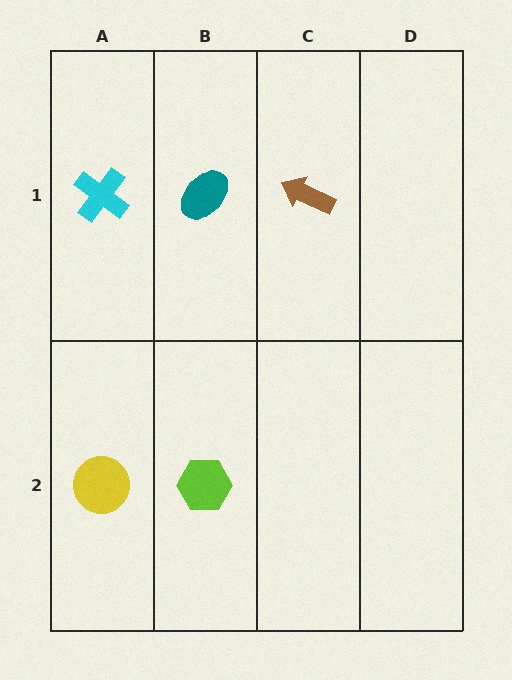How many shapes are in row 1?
3 shapes.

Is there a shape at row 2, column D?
No, that cell is empty.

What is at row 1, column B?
A teal ellipse.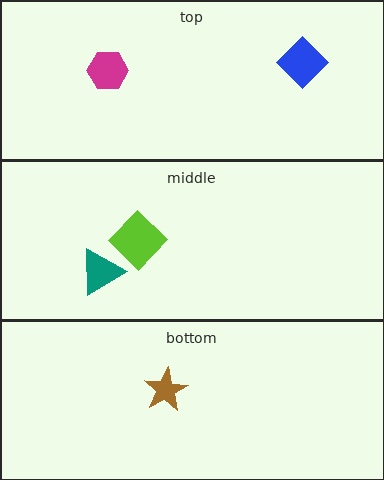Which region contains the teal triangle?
The middle region.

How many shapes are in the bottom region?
1.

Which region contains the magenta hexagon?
The top region.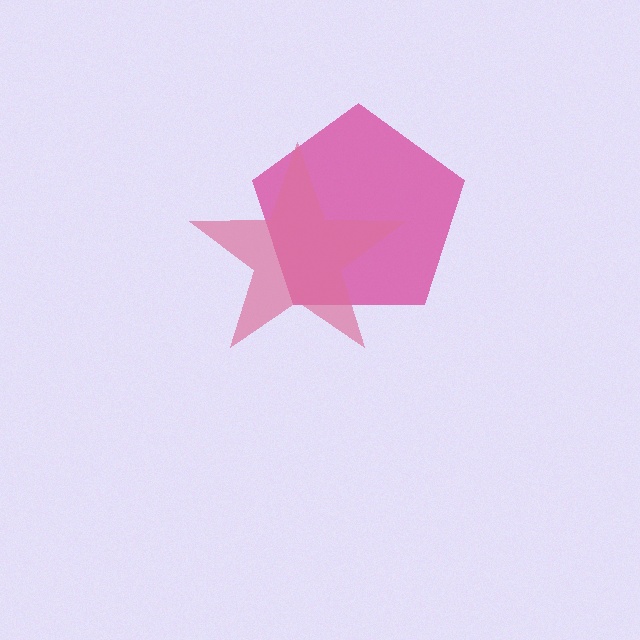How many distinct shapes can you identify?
There are 2 distinct shapes: a magenta pentagon, a pink star.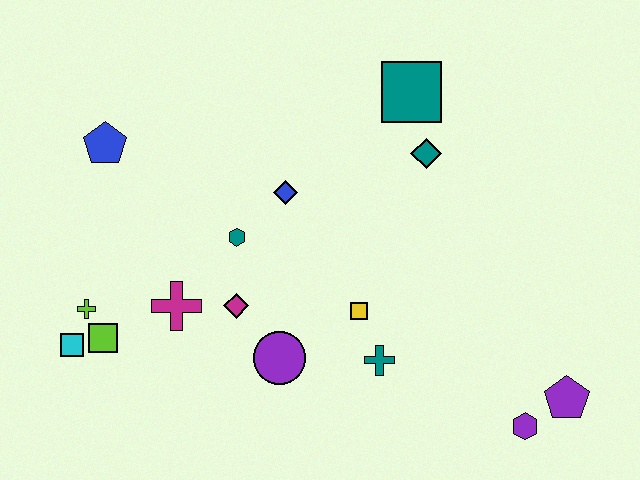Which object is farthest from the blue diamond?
The purple pentagon is farthest from the blue diamond.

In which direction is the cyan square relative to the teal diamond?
The cyan square is to the left of the teal diamond.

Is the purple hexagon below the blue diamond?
Yes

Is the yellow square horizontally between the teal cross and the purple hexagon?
No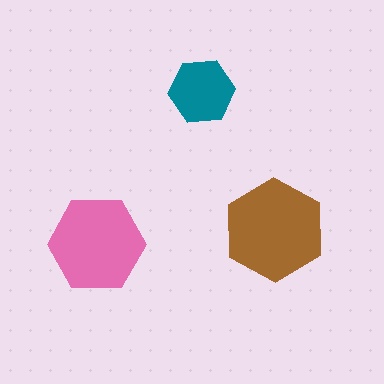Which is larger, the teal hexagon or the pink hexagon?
The pink one.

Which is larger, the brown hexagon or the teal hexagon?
The brown one.